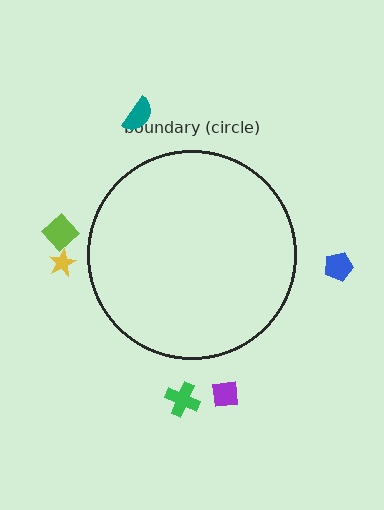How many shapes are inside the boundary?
0 inside, 6 outside.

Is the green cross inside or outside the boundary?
Outside.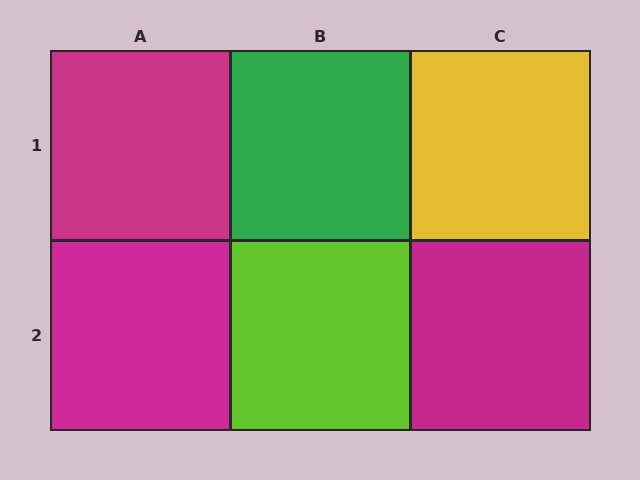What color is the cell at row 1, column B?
Green.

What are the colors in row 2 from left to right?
Magenta, lime, magenta.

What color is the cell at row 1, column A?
Magenta.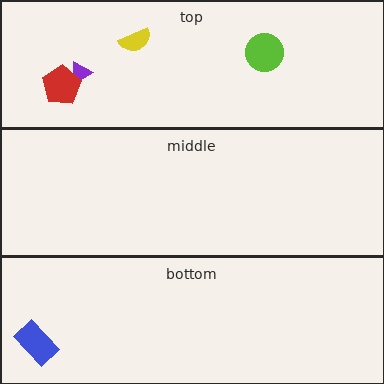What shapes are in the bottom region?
The blue rectangle.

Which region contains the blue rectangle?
The bottom region.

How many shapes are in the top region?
4.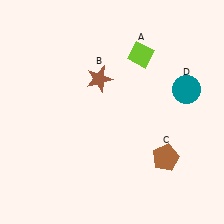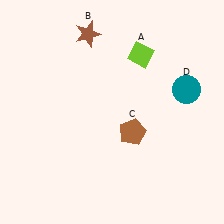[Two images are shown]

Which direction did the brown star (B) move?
The brown star (B) moved up.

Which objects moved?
The objects that moved are: the brown star (B), the brown pentagon (C).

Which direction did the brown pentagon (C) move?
The brown pentagon (C) moved left.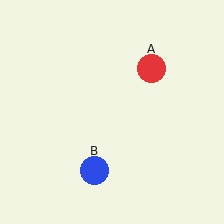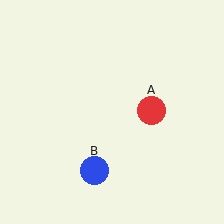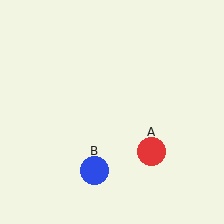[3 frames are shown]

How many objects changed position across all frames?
1 object changed position: red circle (object A).